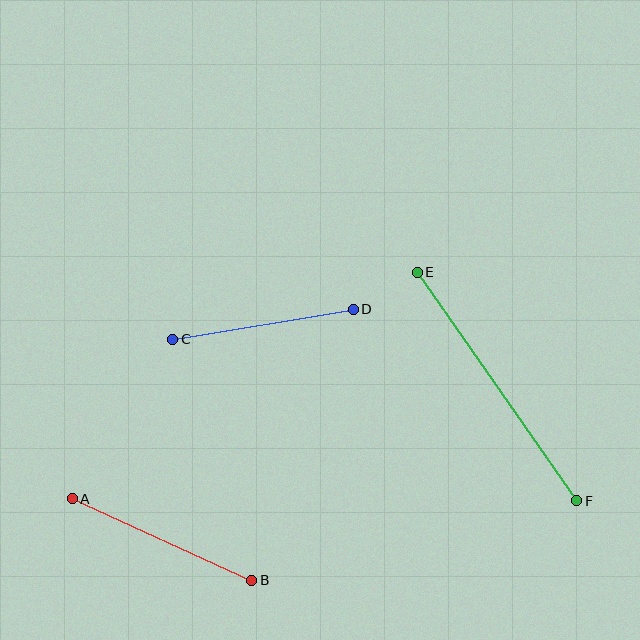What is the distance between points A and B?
The distance is approximately 197 pixels.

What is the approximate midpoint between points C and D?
The midpoint is at approximately (263, 324) pixels.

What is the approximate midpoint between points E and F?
The midpoint is at approximately (497, 387) pixels.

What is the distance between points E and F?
The distance is approximately 279 pixels.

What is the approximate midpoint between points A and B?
The midpoint is at approximately (162, 539) pixels.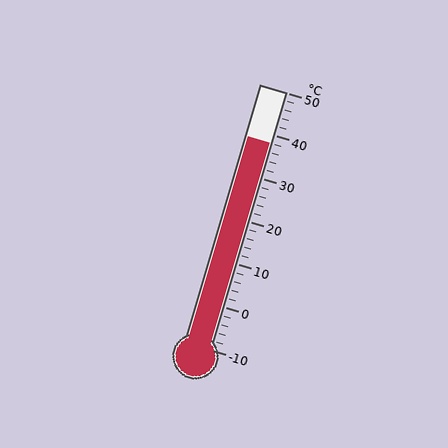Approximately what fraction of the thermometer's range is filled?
The thermometer is filled to approximately 80% of its range.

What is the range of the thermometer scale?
The thermometer scale ranges from -10°C to 50°C.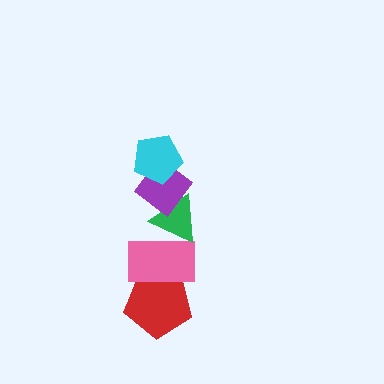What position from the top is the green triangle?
The green triangle is 3rd from the top.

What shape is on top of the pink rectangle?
The green triangle is on top of the pink rectangle.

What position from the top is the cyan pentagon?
The cyan pentagon is 1st from the top.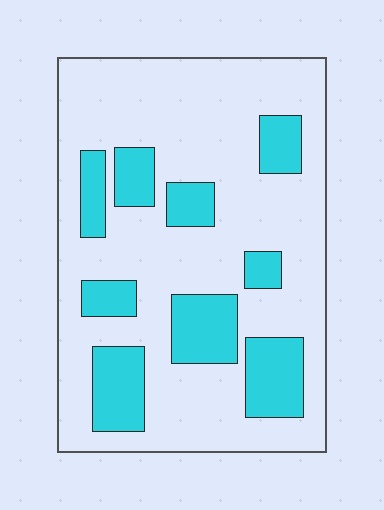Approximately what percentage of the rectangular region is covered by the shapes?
Approximately 25%.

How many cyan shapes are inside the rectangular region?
9.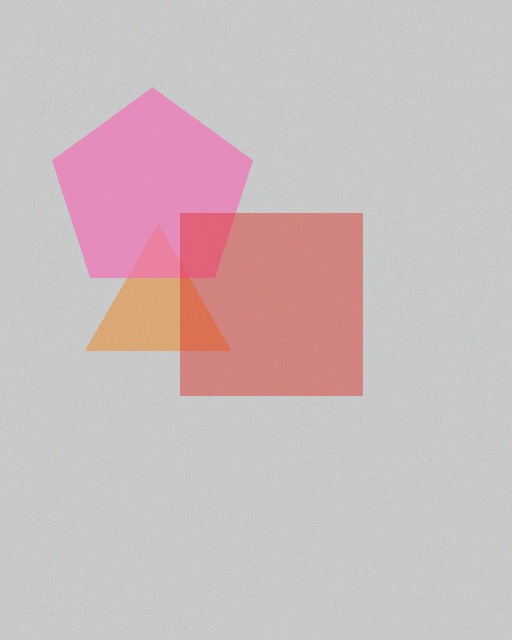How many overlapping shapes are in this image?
There are 3 overlapping shapes in the image.